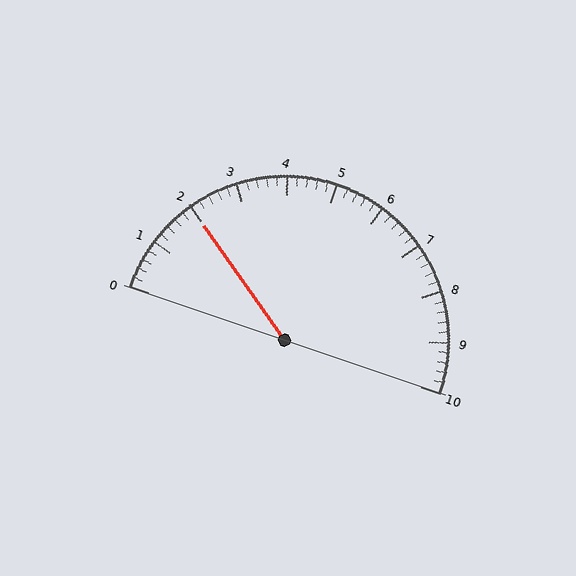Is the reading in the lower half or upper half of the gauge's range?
The reading is in the lower half of the range (0 to 10).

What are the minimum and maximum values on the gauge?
The gauge ranges from 0 to 10.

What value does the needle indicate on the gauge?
The needle indicates approximately 2.0.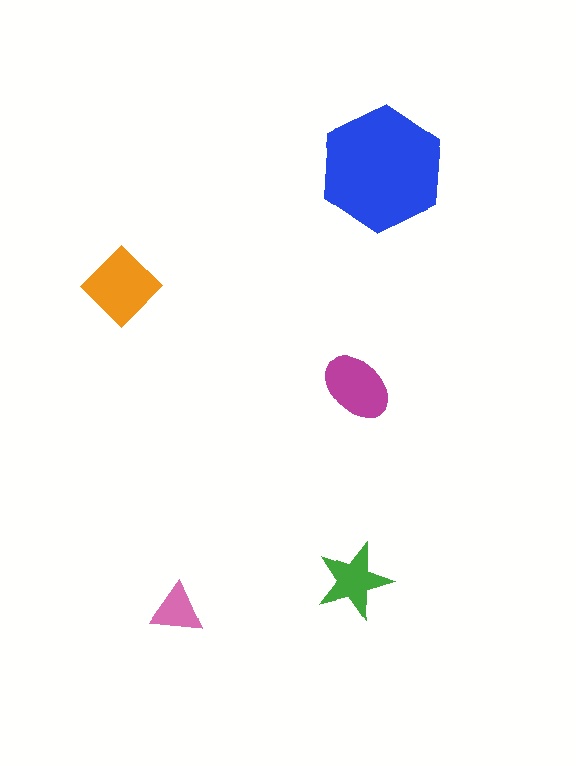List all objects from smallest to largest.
The pink triangle, the green star, the magenta ellipse, the orange diamond, the blue hexagon.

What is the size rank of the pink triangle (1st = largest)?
5th.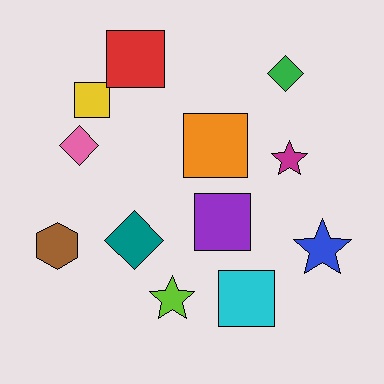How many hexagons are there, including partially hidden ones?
There is 1 hexagon.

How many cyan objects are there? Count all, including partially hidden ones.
There is 1 cyan object.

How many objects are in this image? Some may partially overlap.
There are 12 objects.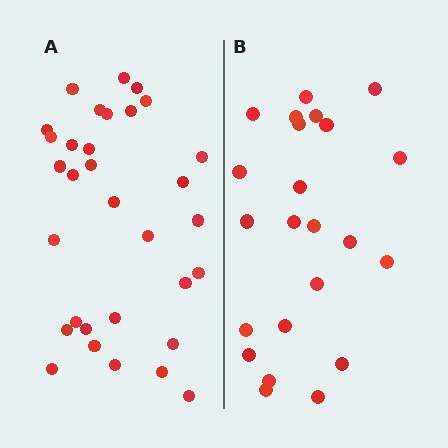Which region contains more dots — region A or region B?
Region A (the left region) has more dots.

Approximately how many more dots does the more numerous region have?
Region A has roughly 8 or so more dots than region B.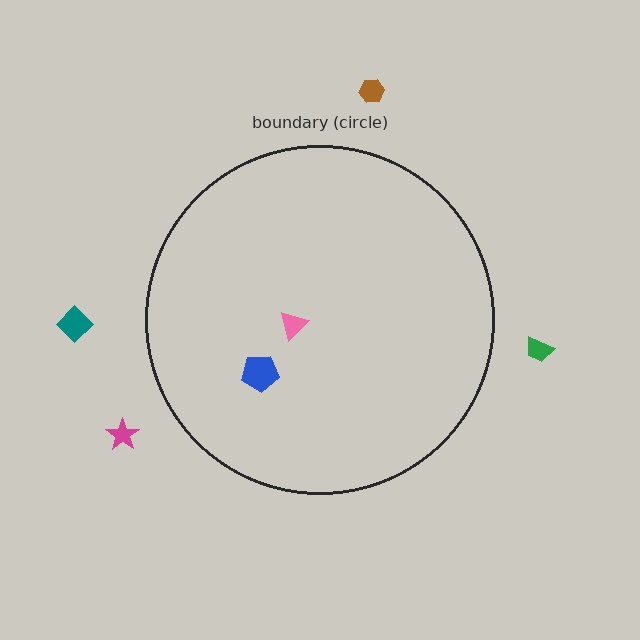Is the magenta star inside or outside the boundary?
Outside.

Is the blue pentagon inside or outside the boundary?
Inside.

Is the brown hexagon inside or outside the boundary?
Outside.